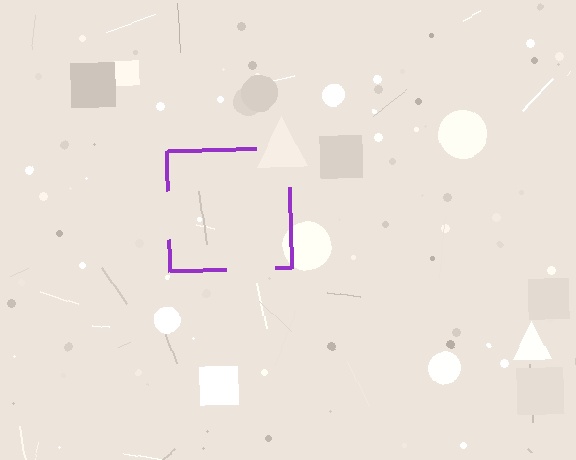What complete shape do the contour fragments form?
The contour fragments form a square.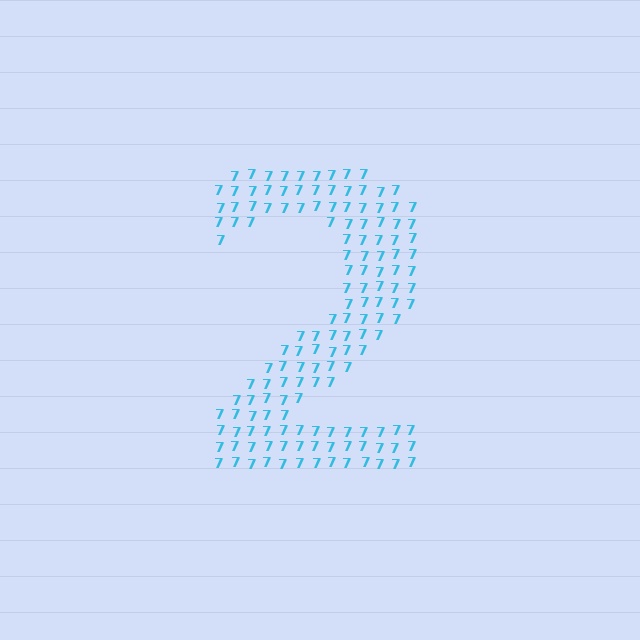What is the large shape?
The large shape is the digit 2.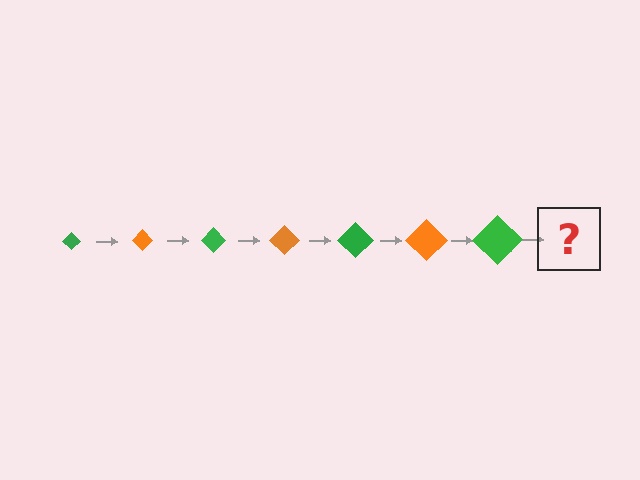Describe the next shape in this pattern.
It should be an orange diamond, larger than the previous one.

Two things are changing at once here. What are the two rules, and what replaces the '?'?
The two rules are that the diamond grows larger each step and the color cycles through green and orange. The '?' should be an orange diamond, larger than the previous one.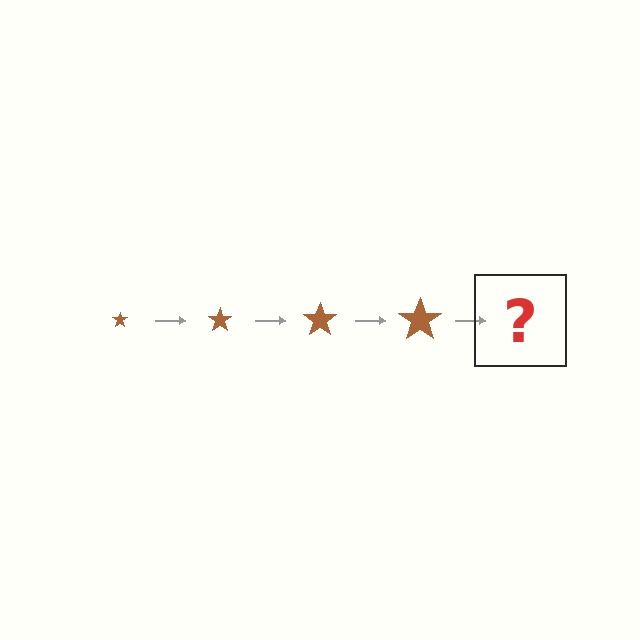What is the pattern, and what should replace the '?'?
The pattern is that the star gets progressively larger each step. The '?' should be a brown star, larger than the previous one.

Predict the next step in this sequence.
The next step is a brown star, larger than the previous one.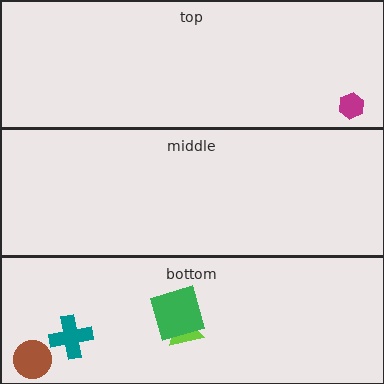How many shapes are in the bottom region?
4.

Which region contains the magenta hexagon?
The top region.